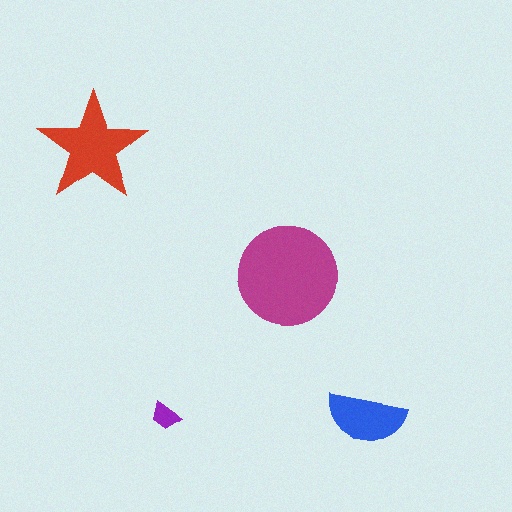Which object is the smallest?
The purple trapezoid.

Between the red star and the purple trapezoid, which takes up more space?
The red star.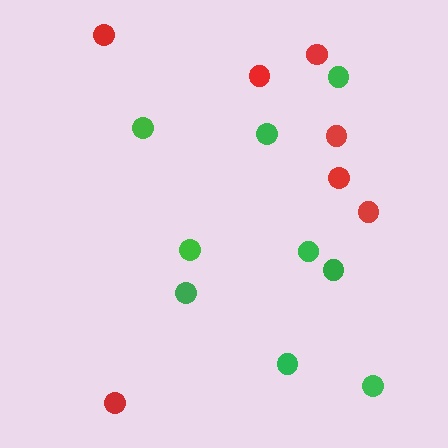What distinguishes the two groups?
There are 2 groups: one group of green circles (9) and one group of red circles (7).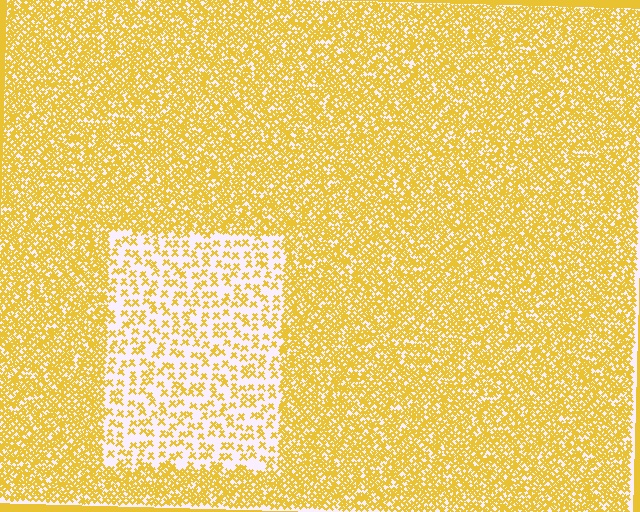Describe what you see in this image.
The image contains small yellow elements arranged at two different densities. A rectangle-shaped region is visible where the elements are less densely packed than the surrounding area.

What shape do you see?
I see a rectangle.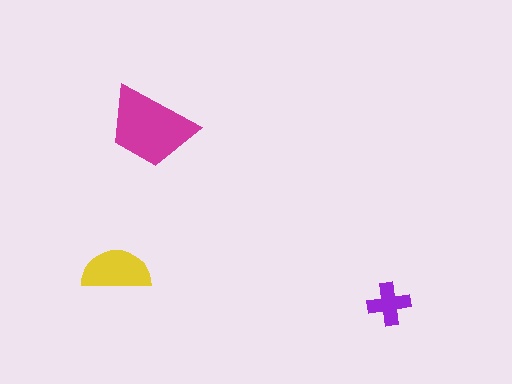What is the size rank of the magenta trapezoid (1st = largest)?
1st.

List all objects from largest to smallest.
The magenta trapezoid, the yellow semicircle, the purple cross.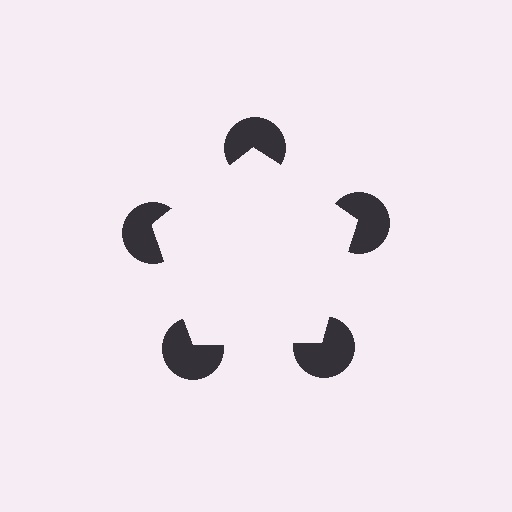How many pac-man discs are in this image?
There are 5 — one at each vertex of the illusory pentagon.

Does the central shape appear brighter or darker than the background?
It typically appears slightly brighter than the background, even though no actual brightness change is drawn.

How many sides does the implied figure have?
5 sides.